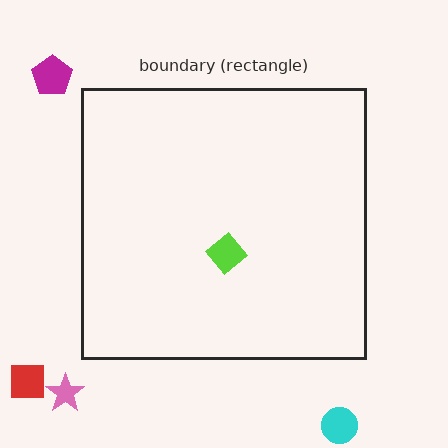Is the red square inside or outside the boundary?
Outside.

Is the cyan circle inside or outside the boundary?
Outside.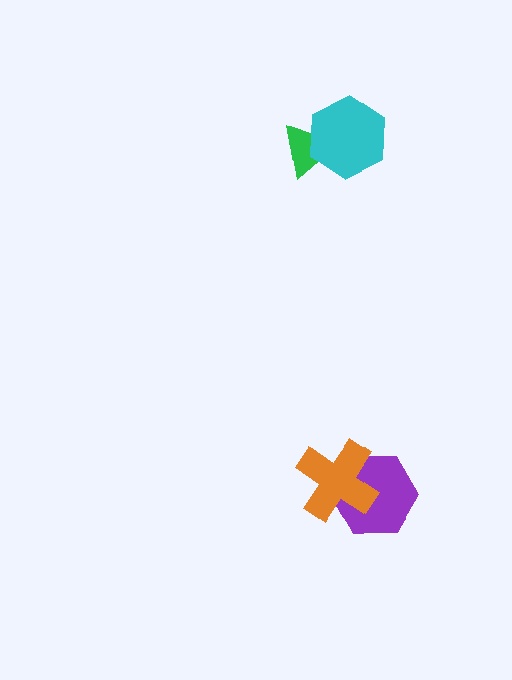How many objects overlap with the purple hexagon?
1 object overlaps with the purple hexagon.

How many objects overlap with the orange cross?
1 object overlaps with the orange cross.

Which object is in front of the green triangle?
The cyan hexagon is in front of the green triangle.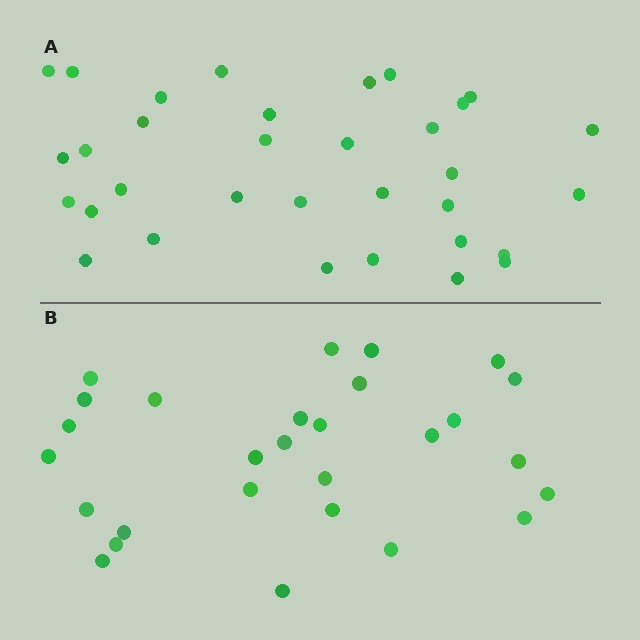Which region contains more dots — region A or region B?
Region A (the top region) has more dots.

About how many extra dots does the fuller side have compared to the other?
Region A has about 5 more dots than region B.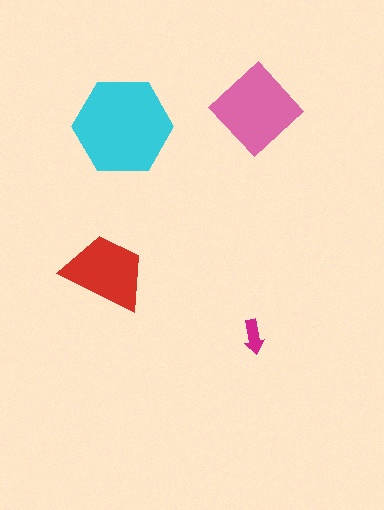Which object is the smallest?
The magenta arrow.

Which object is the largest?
The cyan hexagon.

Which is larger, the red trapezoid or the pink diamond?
The pink diamond.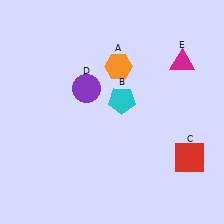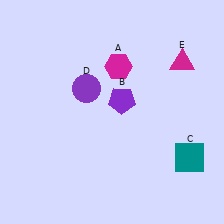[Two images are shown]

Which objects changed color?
A changed from orange to magenta. B changed from cyan to purple. C changed from red to teal.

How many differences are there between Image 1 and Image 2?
There are 3 differences between the two images.